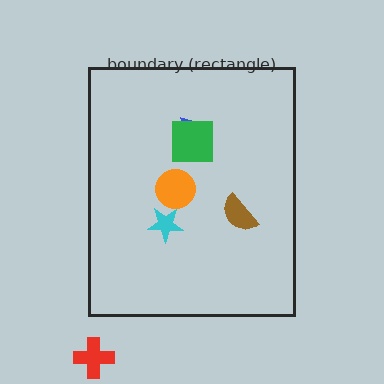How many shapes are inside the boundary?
5 inside, 1 outside.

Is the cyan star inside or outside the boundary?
Inside.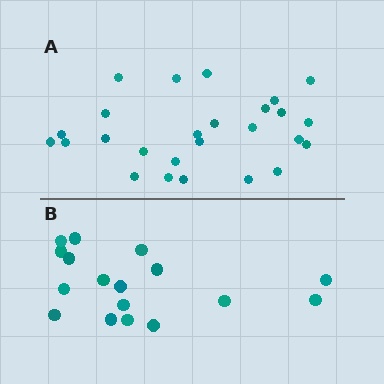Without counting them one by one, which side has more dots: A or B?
Region A (the top region) has more dots.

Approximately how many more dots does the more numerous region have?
Region A has roughly 8 or so more dots than region B.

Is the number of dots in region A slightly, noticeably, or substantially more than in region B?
Region A has substantially more. The ratio is roughly 1.5 to 1.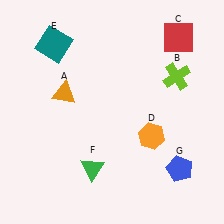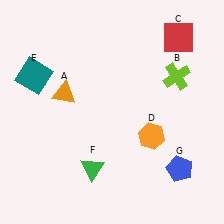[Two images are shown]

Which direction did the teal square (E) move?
The teal square (E) moved down.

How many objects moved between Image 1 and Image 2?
1 object moved between the two images.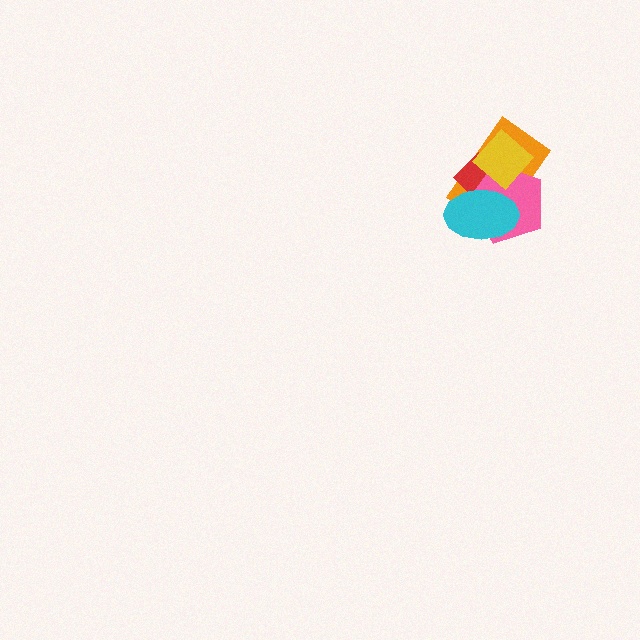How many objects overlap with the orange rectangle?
4 objects overlap with the orange rectangle.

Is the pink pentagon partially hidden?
Yes, it is partially covered by another shape.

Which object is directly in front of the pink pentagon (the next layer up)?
The cyan ellipse is directly in front of the pink pentagon.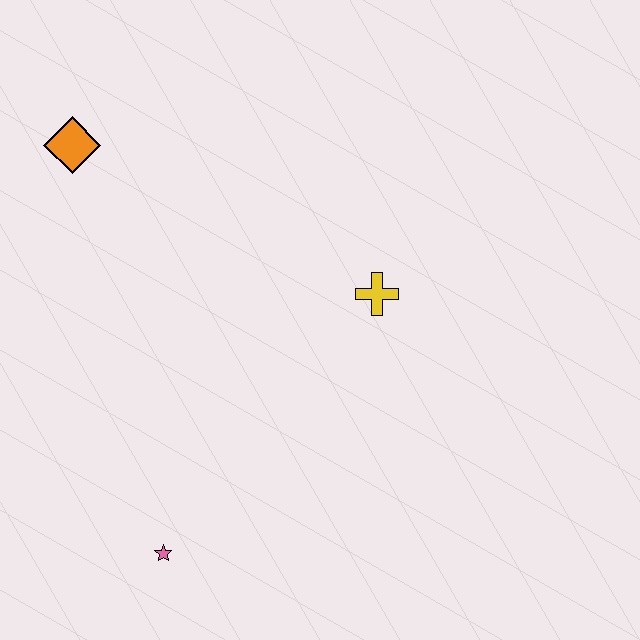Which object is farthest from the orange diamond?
The pink star is farthest from the orange diamond.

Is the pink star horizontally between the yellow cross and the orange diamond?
Yes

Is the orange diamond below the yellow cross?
No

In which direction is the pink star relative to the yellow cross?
The pink star is below the yellow cross.